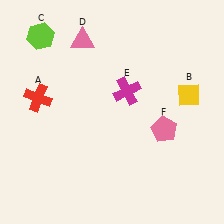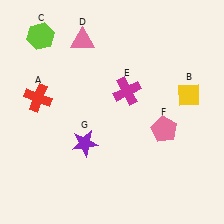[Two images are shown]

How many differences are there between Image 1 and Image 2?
There is 1 difference between the two images.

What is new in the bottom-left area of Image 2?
A purple star (G) was added in the bottom-left area of Image 2.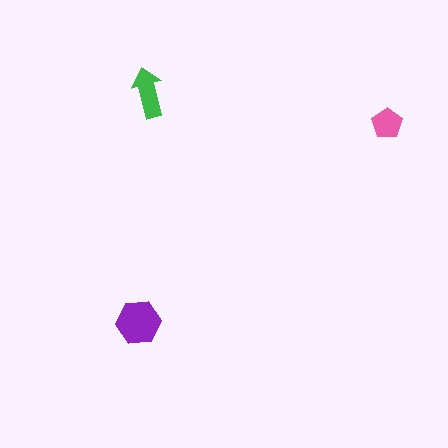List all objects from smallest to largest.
The pink pentagon, the green arrow, the purple hexagon.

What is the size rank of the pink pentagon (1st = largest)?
3rd.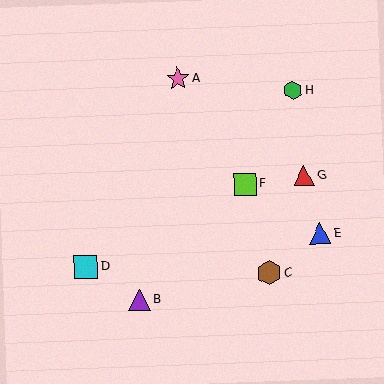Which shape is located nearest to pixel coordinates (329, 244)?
The blue triangle (labeled E) at (320, 234) is nearest to that location.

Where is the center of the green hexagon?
The center of the green hexagon is at (293, 91).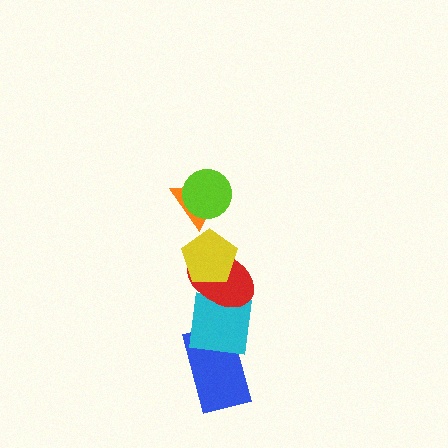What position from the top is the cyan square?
The cyan square is 5th from the top.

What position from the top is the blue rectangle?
The blue rectangle is 6th from the top.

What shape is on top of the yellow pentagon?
The orange triangle is on top of the yellow pentagon.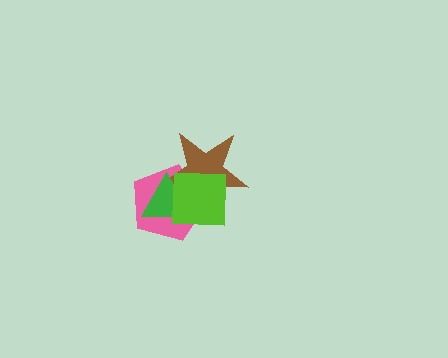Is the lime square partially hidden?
No, no other shape covers it.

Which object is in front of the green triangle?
The lime square is in front of the green triangle.